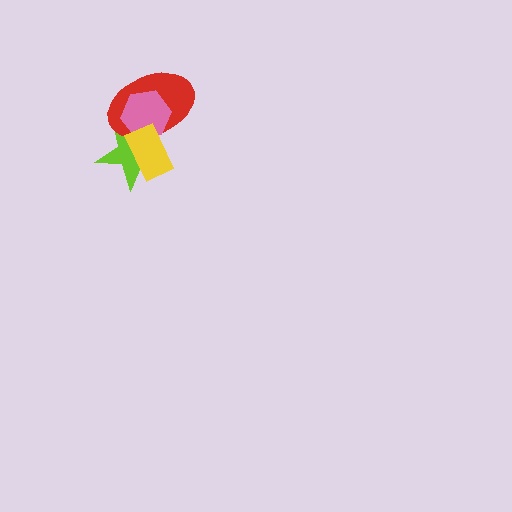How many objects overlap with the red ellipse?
3 objects overlap with the red ellipse.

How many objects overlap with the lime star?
3 objects overlap with the lime star.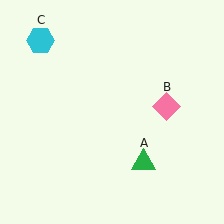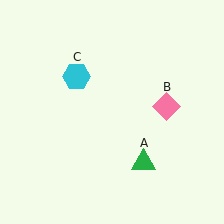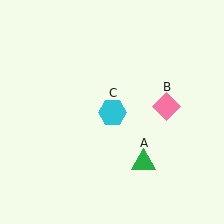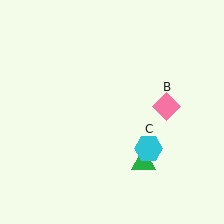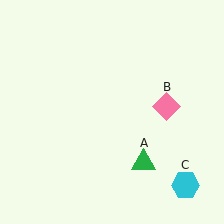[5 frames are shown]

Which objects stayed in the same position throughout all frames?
Green triangle (object A) and pink diamond (object B) remained stationary.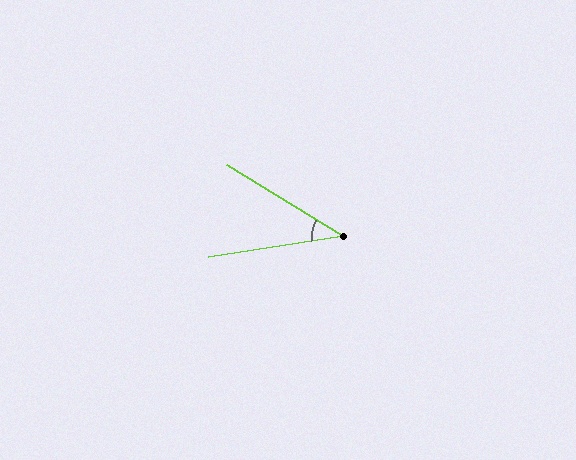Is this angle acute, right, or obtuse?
It is acute.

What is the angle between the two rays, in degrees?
Approximately 41 degrees.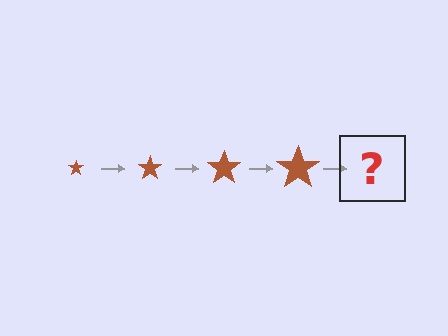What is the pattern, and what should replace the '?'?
The pattern is that the star gets progressively larger each step. The '?' should be a brown star, larger than the previous one.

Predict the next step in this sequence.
The next step is a brown star, larger than the previous one.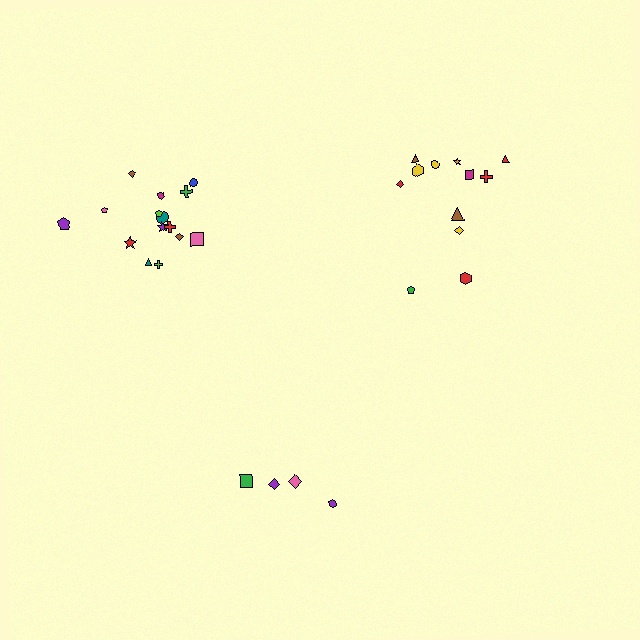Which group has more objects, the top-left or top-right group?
The top-left group.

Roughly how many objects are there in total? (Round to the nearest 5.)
Roughly 30 objects in total.